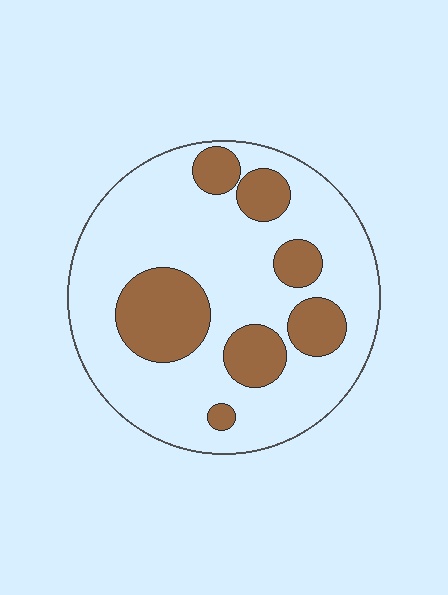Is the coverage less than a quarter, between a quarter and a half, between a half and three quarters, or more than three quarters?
Between a quarter and a half.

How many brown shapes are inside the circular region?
7.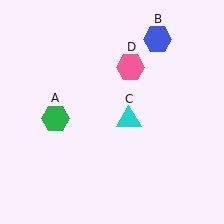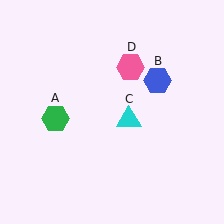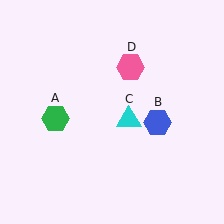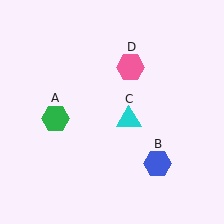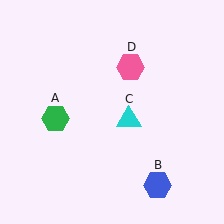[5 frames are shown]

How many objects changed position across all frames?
1 object changed position: blue hexagon (object B).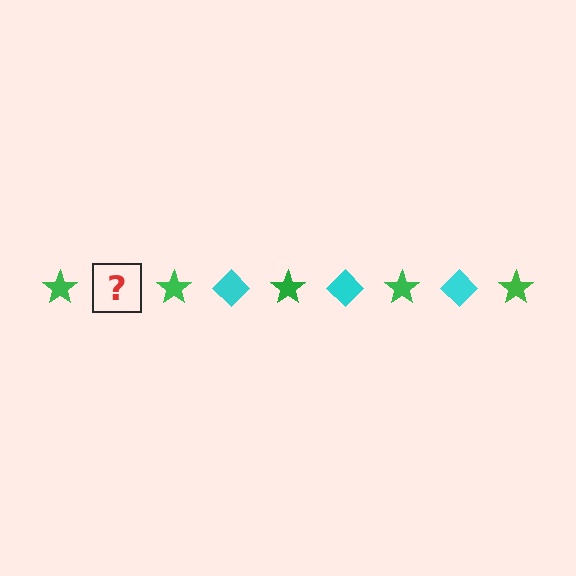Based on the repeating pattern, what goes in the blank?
The blank should be a cyan diamond.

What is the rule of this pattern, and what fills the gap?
The rule is that the pattern alternates between green star and cyan diamond. The gap should be filled with a cyan diamond.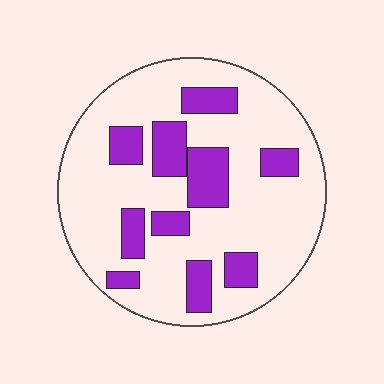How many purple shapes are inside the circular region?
10.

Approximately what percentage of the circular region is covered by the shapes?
Approximately 25%.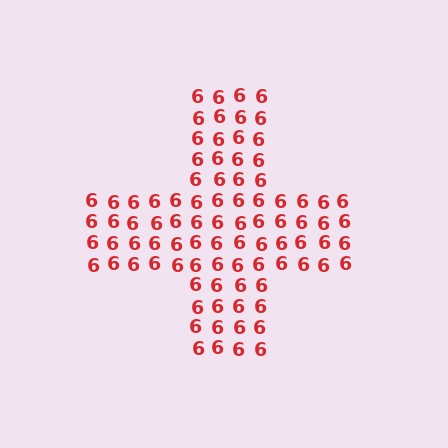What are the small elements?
The small elements are digit 6's.